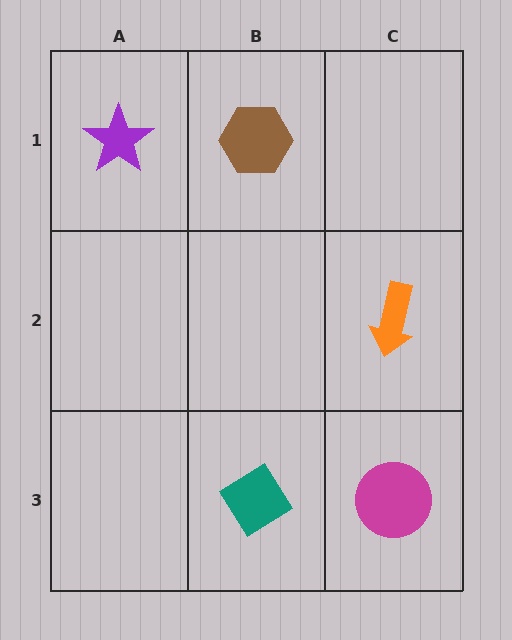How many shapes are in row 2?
1 shape.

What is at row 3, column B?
A teal diamond.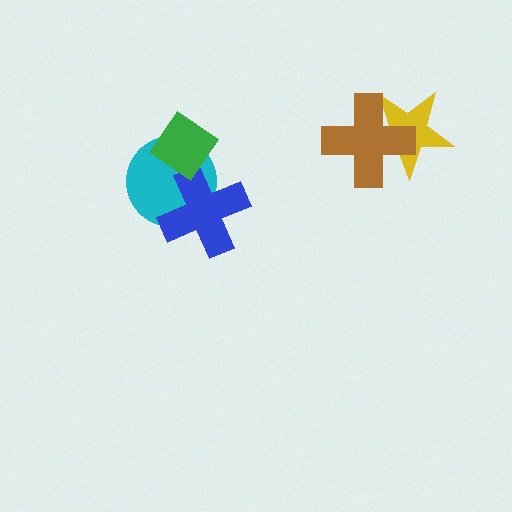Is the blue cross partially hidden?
Yes, it is partially covered by another shape.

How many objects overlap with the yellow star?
1 object overlaps with the yellow star.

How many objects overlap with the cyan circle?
2 objects overlap with the cyan circle.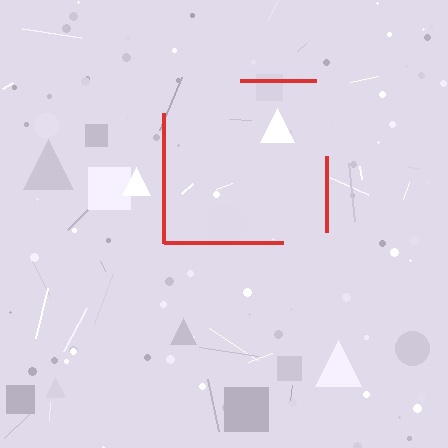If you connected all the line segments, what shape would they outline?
They would outline a square.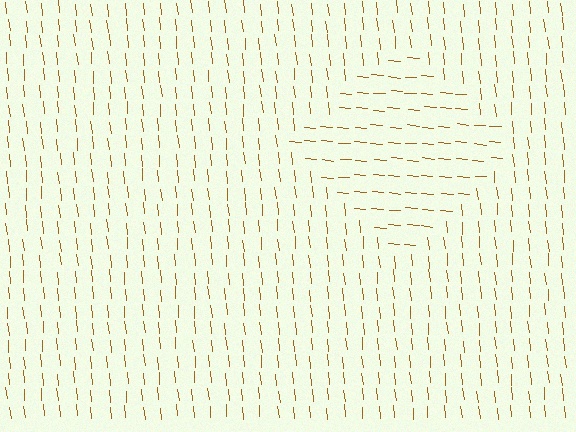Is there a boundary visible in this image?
Yes, there is a texture boundary formed by a change in line orientation.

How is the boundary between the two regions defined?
The boundary is defined purely by a change in line orientation (approximately 80 degrees difference). All lines are the same color and thickness.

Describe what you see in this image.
The image is filled with small brown line segments. A diamond region in the image has lines oriented differently from the surrounding lines, creating a visible texture boundary.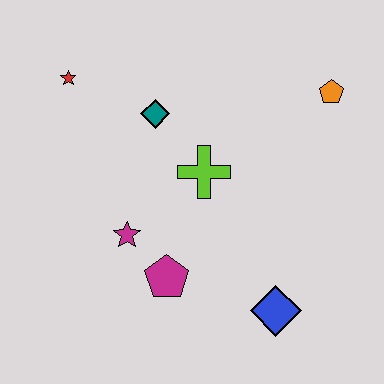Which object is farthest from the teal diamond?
The blue diamond is farthest from the teal diamond.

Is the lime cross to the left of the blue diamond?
Yes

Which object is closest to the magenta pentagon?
The magenta star is closest to the magenta pentagon.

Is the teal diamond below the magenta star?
No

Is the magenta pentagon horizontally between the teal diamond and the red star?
No